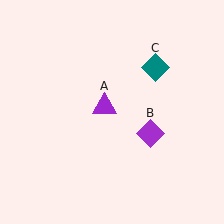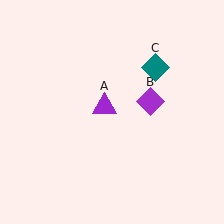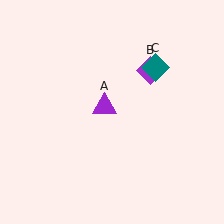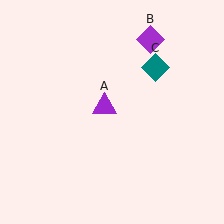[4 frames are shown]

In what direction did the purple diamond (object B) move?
The purple diamond (object B) moved up.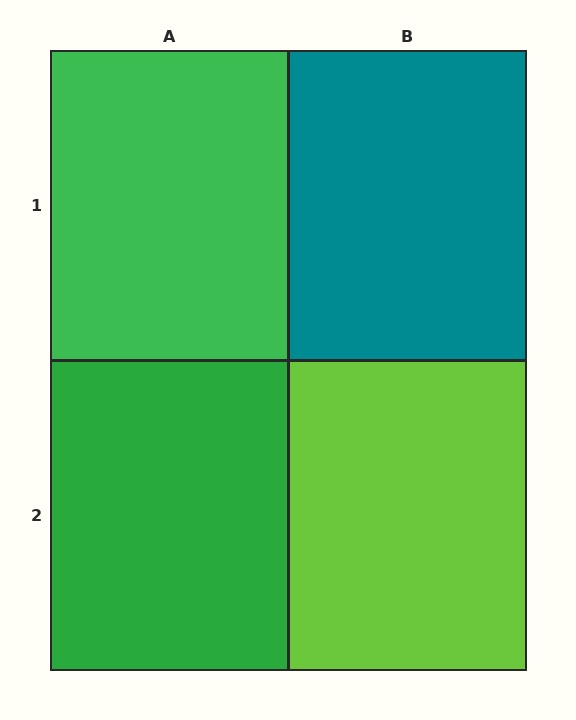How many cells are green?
2 cells are green.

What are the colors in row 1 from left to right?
Green, teal.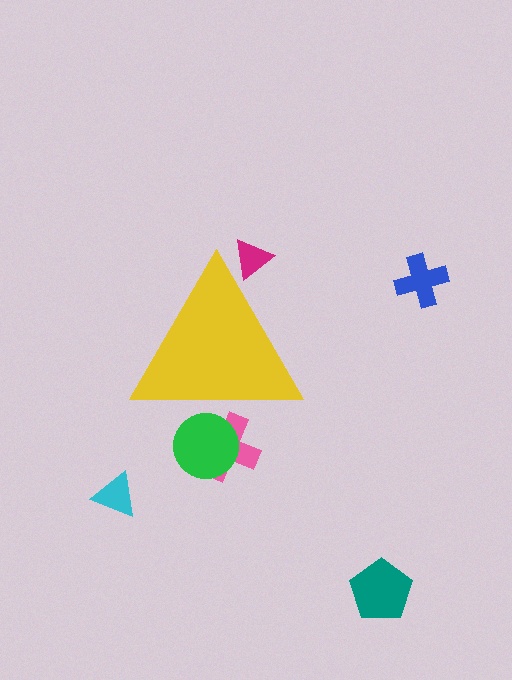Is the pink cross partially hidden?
Yes, the pink cross is partially hidden behind the yellow triangle.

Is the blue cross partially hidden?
No, the blue cross is fully visible.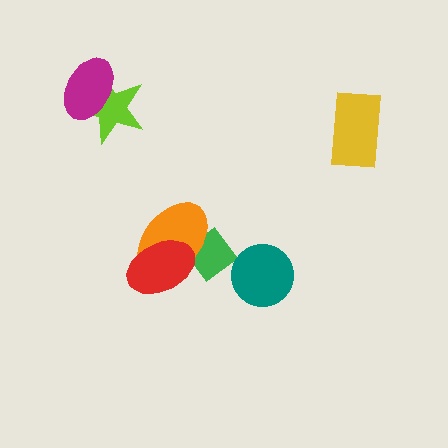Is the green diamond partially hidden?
Yes, it is partially covered by another shape.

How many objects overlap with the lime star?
1 object overlaps with the lime star.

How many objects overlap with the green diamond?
2 objects overlap with the green diamond.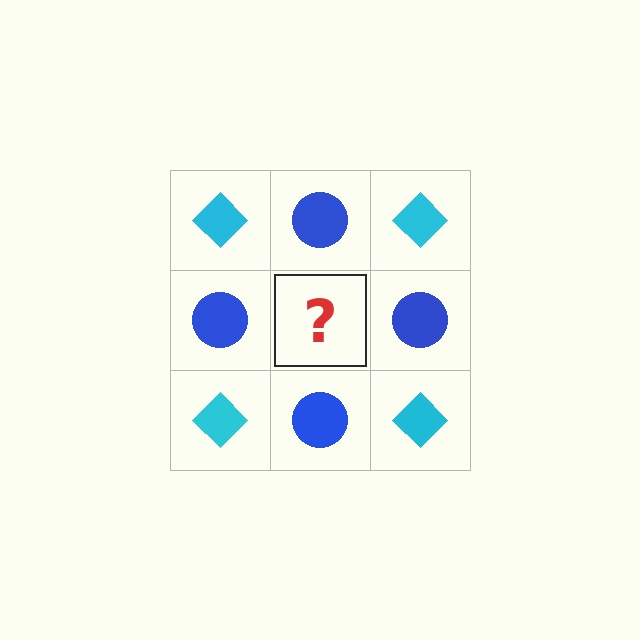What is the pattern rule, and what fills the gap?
The rule is that it alternates cyan diamond and blue circle in a checkerboard pattern. The gap should be filled with a cyan diamond.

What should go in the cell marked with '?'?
The missing cell should contain a cyan diamond.